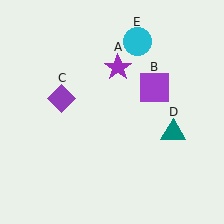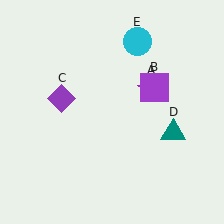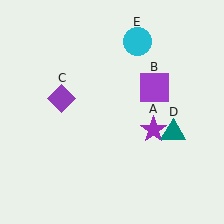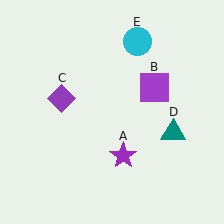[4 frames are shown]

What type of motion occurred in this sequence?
The purple star (object A) rotated clockwise around the center of the scene.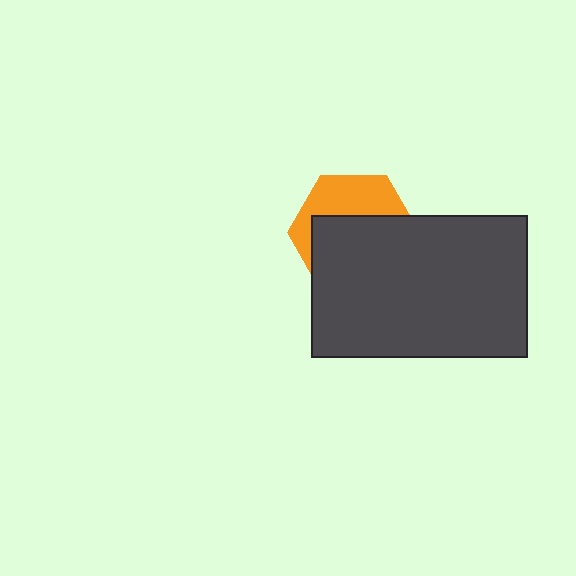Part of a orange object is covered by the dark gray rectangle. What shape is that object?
It is a hexagon.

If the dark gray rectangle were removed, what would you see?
You would see the complete orange hexagon.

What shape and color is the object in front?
The object in front is a dark gray rectangle.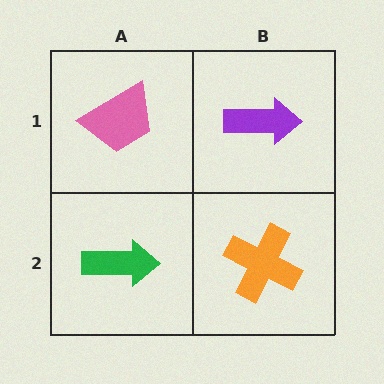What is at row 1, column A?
A pink trapezoid.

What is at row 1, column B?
A purple arrow.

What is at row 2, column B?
An orange cross.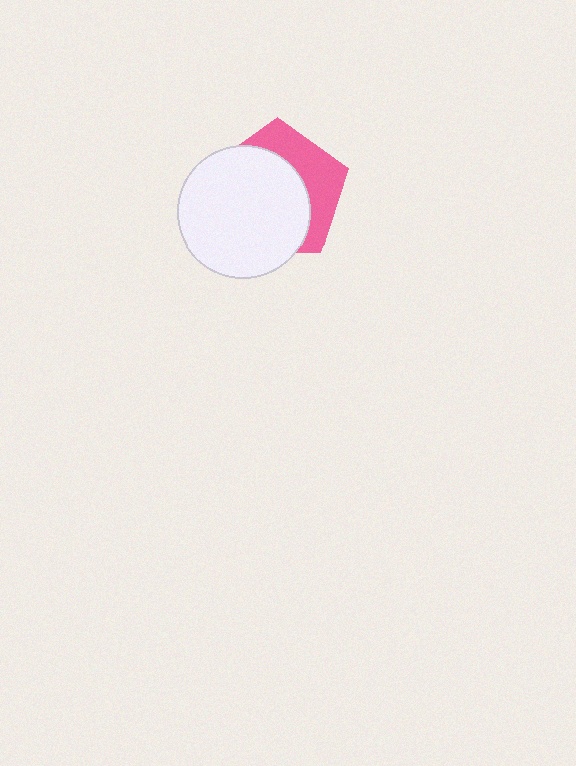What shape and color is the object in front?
The object in front is a white circle.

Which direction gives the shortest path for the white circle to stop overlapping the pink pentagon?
Moving toward the lower-left gives the shortest separation.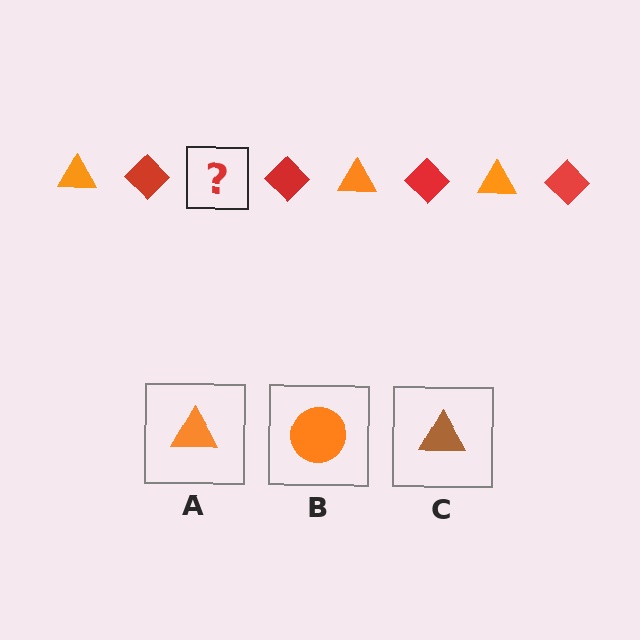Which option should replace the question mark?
Option A.